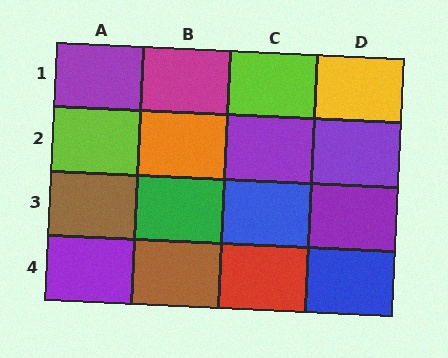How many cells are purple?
5 cells are purple.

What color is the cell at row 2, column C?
Purple.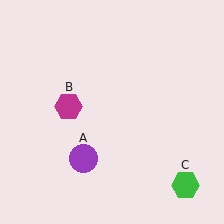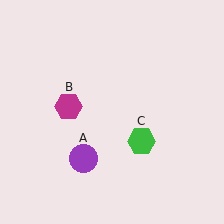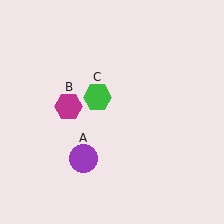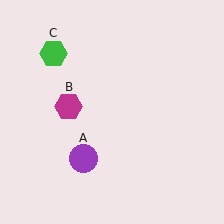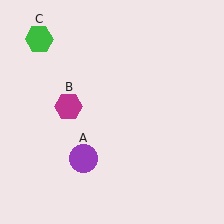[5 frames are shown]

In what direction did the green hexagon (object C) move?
The green hexagon (object C) moved up and to the left.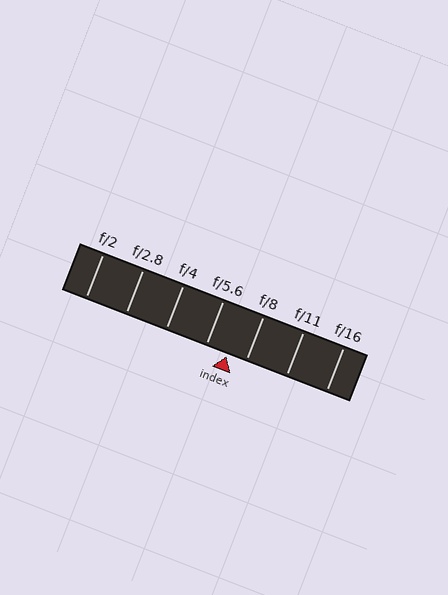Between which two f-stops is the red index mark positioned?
The index mark is between f/5.6 and f/8.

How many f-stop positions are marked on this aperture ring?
There are 7 f-stop positions marked.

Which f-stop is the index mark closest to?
The index mark is closest to f/8.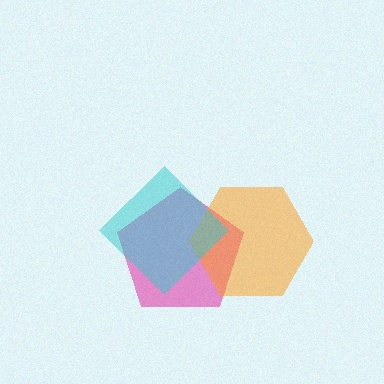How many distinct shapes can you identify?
There are 3 distinct shapes: a pink pentagon, an orange hexagon, a cyan diamond.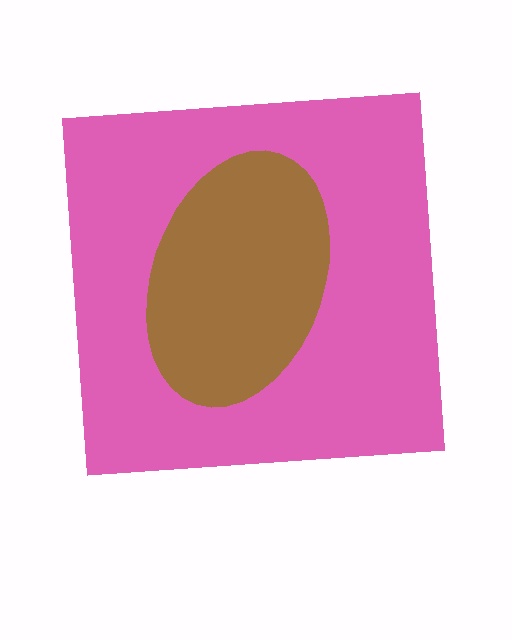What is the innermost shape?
The brown ellipse.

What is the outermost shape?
The pink square.